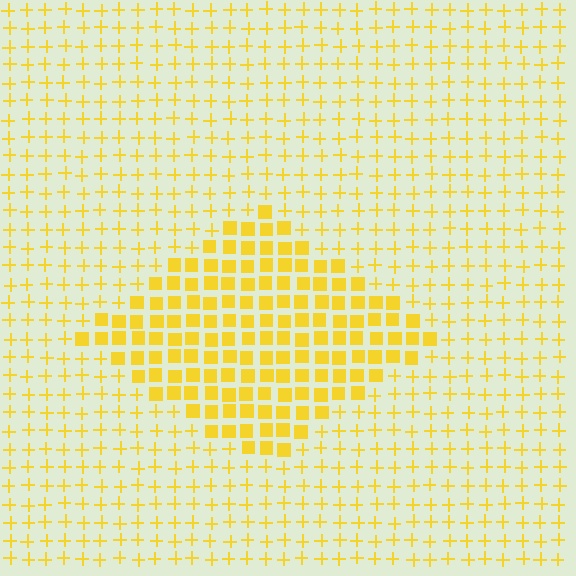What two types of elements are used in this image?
The image uses squares inside the diamond region and plus signs outside it.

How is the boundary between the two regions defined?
The boundary is defined by a change in element shape: squares inside vs. plus signs outside. All elements share the same color and spacing.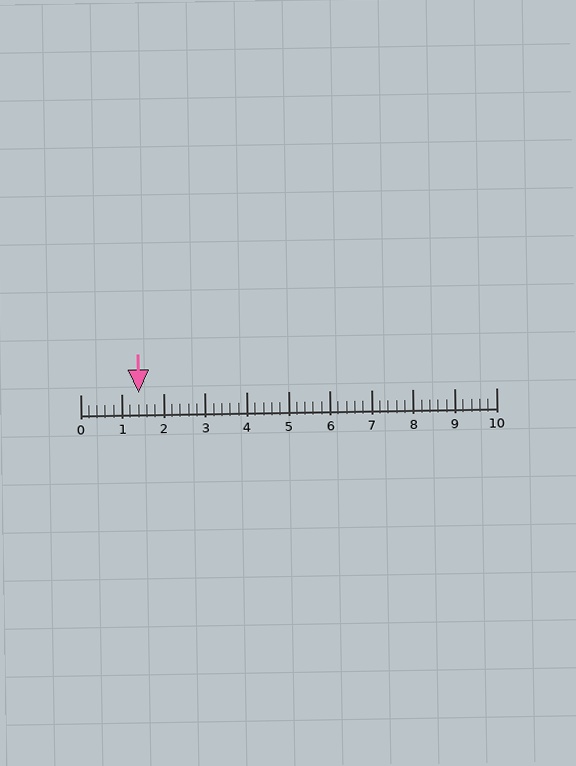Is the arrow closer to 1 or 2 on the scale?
The arrow is closer to 1.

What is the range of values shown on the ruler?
The ruler shows values from 0 to 10.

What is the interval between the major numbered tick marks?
The major tick marks are spaced 1 units apart.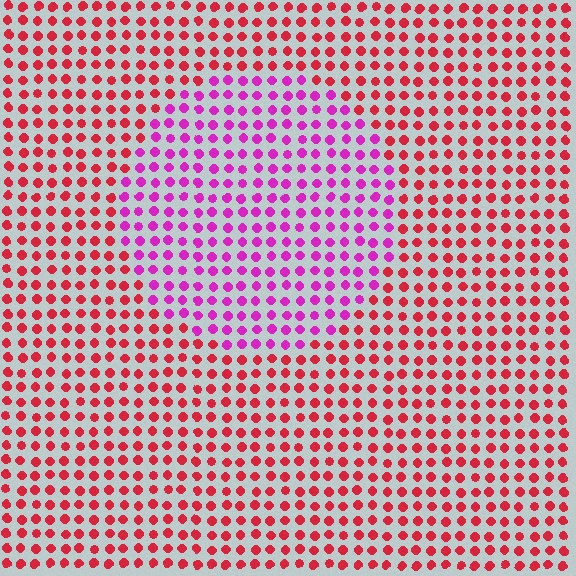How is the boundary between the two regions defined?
The boundary is defined purely by a slight shift in hue (about 45 degrees). Spacing, size, and orientation are identical on both sides.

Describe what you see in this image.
The image is filled with small red elements in a uniform arrangement. A circle-shaped region is visible where the elements are tinted to a slightly different hue, forming a subtle color boundary.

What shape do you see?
I see a circle.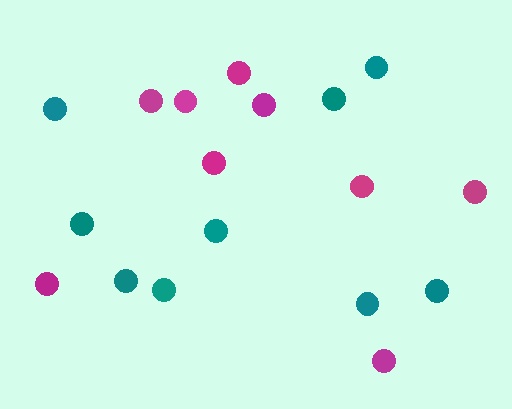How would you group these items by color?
There are 2 groups: one group of teal circles (9) and one group of magenta circles (9).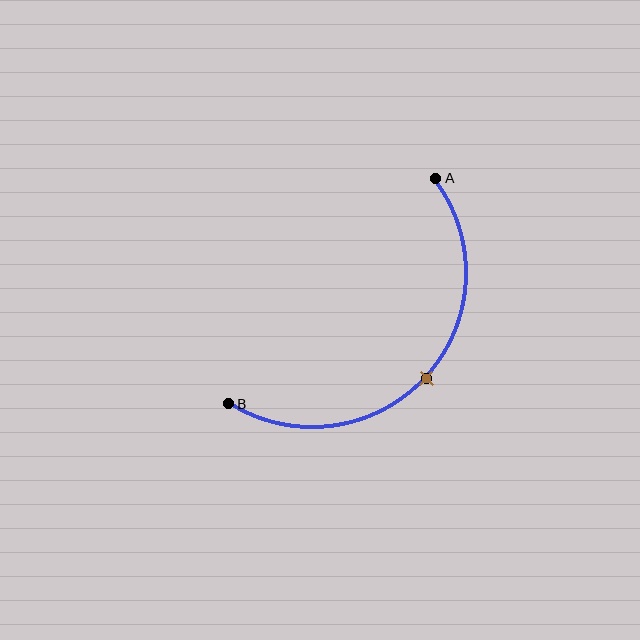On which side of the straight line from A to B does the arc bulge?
The arc bulges below and to the right of the straight line connecting A and B.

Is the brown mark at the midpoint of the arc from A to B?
Yes. The brown mark lies on the arc at equal arc-length from both A and B — it is the arc midpoint.